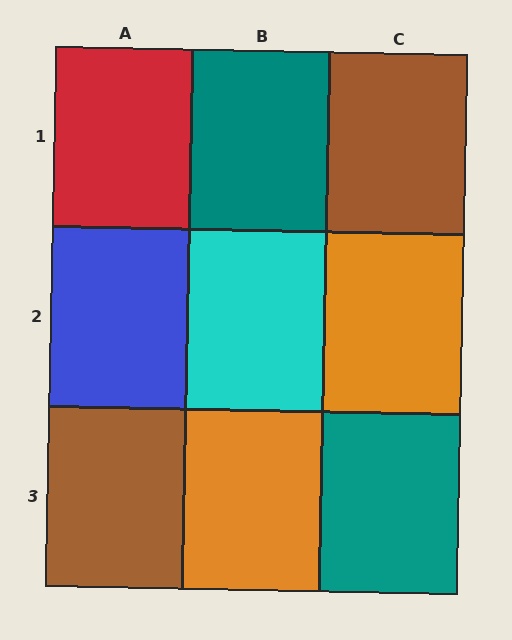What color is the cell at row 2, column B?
Cyan.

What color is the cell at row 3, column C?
Teal.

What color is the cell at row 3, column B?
Orange.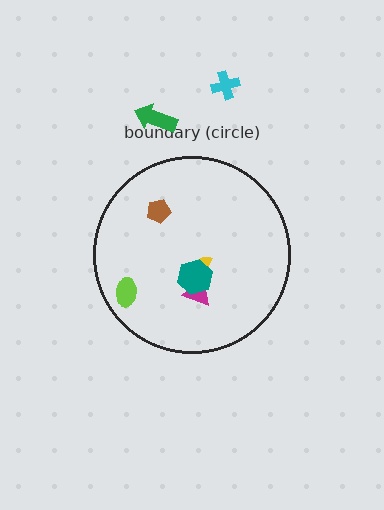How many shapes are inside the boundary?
5 inside, 2 outside.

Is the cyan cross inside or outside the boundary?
Outside.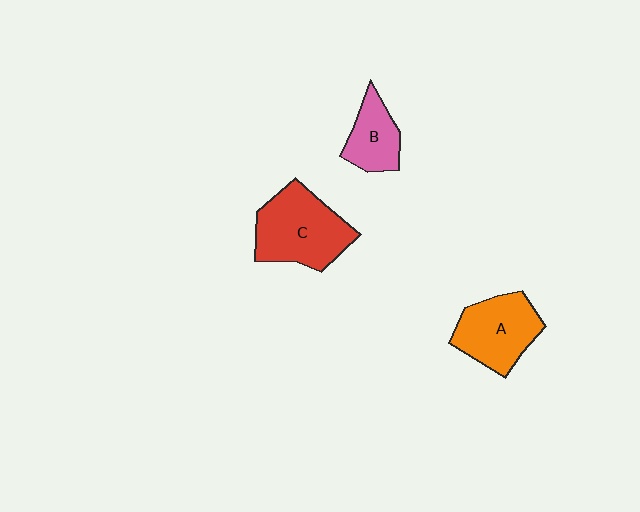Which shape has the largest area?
Shape C (red).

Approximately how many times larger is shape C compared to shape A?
Approximately 1.2 times.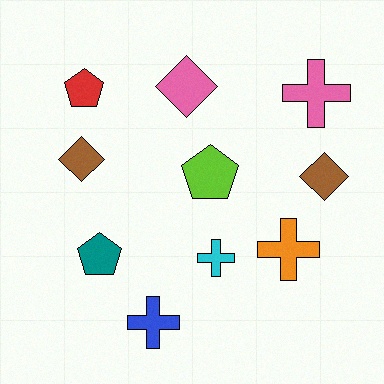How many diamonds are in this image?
There are 3 diamonds.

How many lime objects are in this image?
There is 1 lime object.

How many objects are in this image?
There are 10 objects.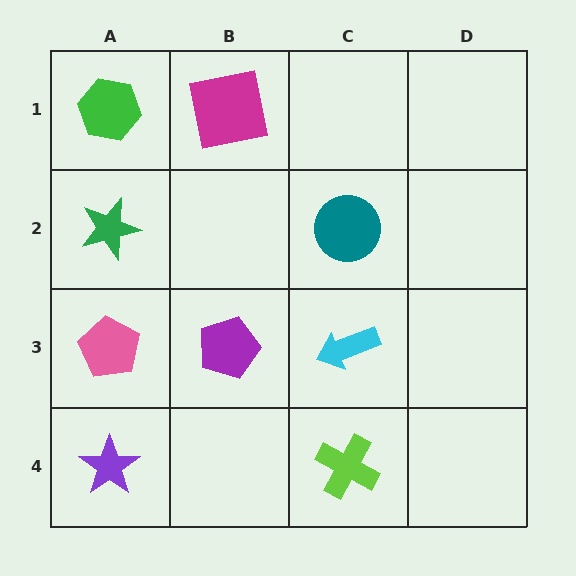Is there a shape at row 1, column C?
No, that cell is empty.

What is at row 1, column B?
A magenta square.